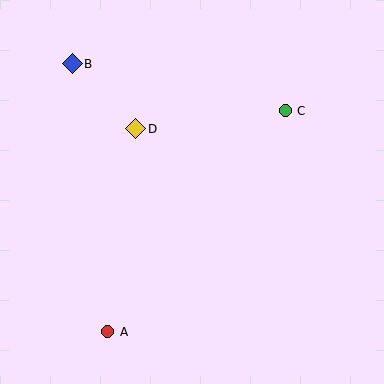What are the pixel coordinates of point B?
Point B is at (72, 64).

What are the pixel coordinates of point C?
Point C is at (285, 111).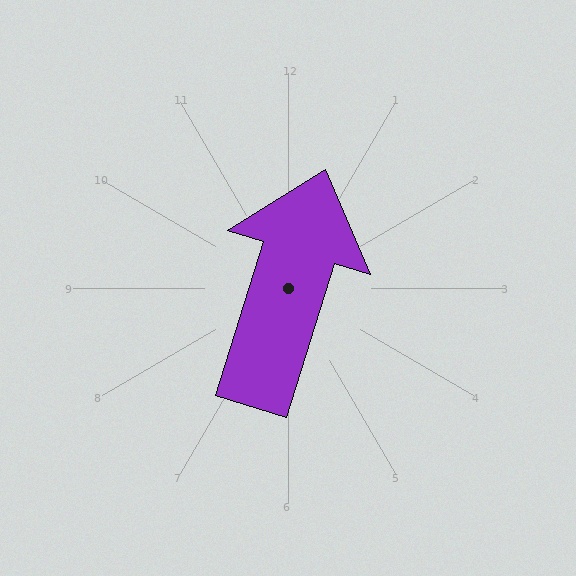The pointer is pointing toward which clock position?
Roughly 1 o'clock.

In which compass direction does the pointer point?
North.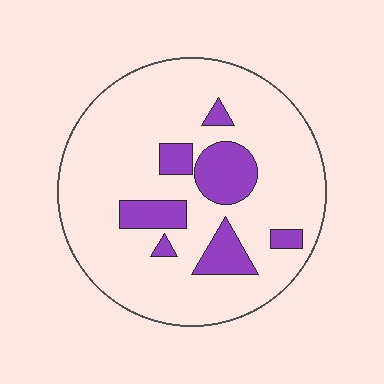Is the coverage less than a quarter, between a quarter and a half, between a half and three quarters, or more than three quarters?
Less than a quarter.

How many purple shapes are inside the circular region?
7.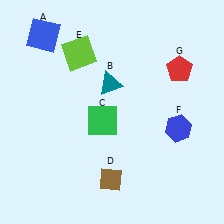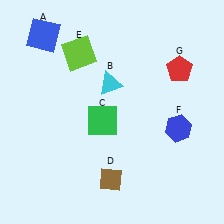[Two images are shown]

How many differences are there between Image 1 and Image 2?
There is 1 difference between the two images.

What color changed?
The triangle (B) changed from teal in Image 1 to cyan in Image 2.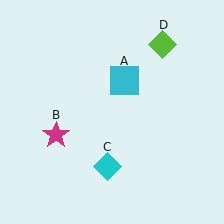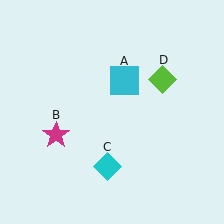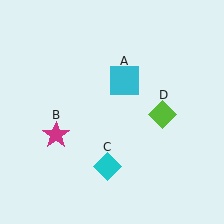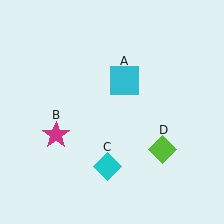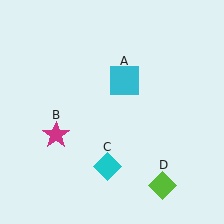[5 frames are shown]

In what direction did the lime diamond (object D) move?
The lime diamond (object D) moved down.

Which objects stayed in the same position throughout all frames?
Cyan square (object A) and magenta star (object B) and cyan diamond (object C) remained stationary.